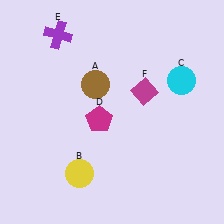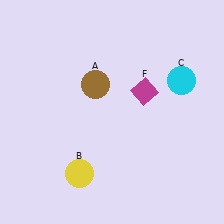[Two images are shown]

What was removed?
The magenta pentagon (D), the purple cross (E) were removed in Image 2.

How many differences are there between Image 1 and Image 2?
There are 2 differences between the two images.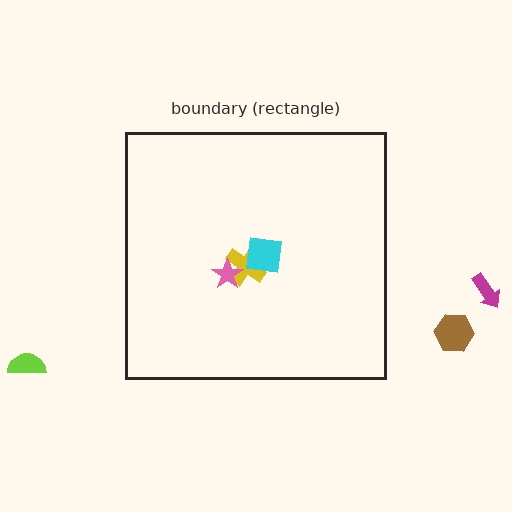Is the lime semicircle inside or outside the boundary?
Outside.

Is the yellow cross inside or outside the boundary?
Inside.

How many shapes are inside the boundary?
3 inside, 3 outside.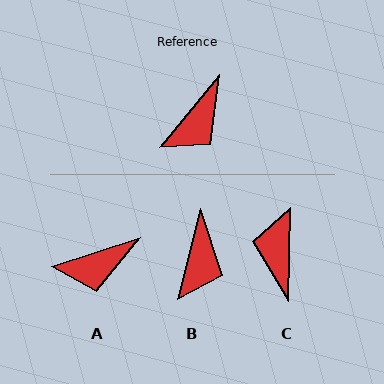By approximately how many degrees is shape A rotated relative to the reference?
Approximately 32 degrees clockwise.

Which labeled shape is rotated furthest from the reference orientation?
C, about 142 degrees away.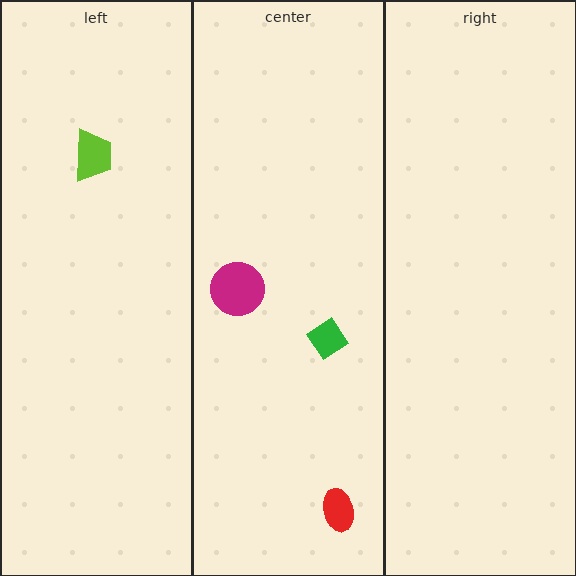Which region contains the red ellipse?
The center region.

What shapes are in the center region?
The red ellipse, the magenta circle, the green diamond.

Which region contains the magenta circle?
The center region.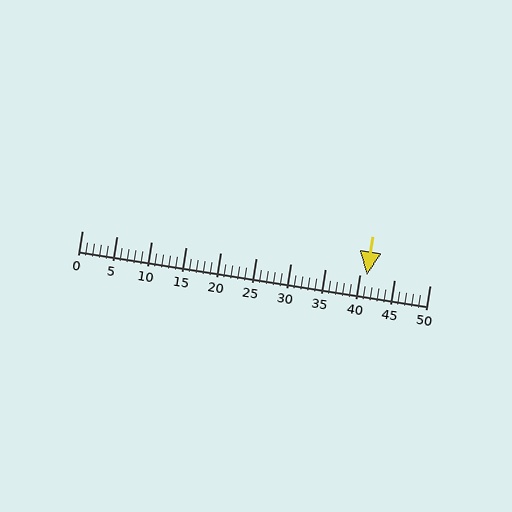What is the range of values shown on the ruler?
The ruler shows values from 0 to 50.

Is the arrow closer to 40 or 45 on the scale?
The arrow is closer to 40.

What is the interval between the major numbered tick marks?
The major tick marks are spaced 5 units apart.